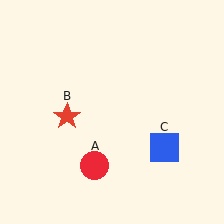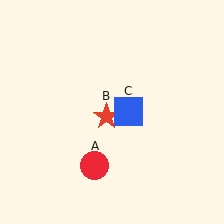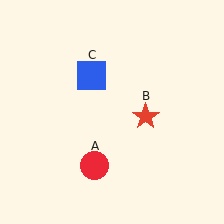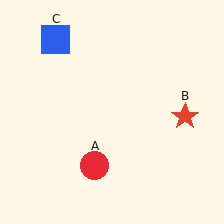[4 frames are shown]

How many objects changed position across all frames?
2 objects changed position: red star (object B), blue square (object C).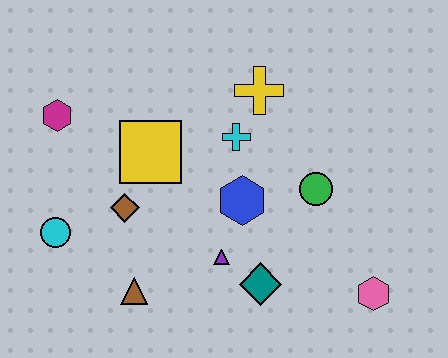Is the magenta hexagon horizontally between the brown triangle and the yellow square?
No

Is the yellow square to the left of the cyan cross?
Yes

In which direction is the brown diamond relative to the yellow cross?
The brown diamond is to the left of the yellow cross.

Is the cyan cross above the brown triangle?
Yes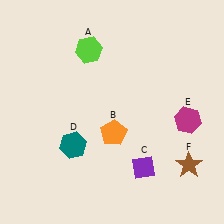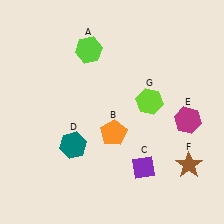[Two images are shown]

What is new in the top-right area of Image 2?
A lime hexagon (G) was added in the top-right area of Image 2.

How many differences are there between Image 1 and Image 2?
There is 1 difference between the two images.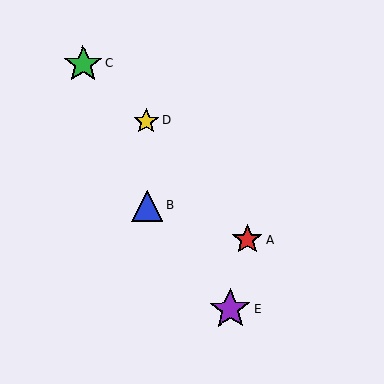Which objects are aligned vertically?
Objects B, D are aligned vertically.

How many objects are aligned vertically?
2 objects (B, D) are aligned vertically.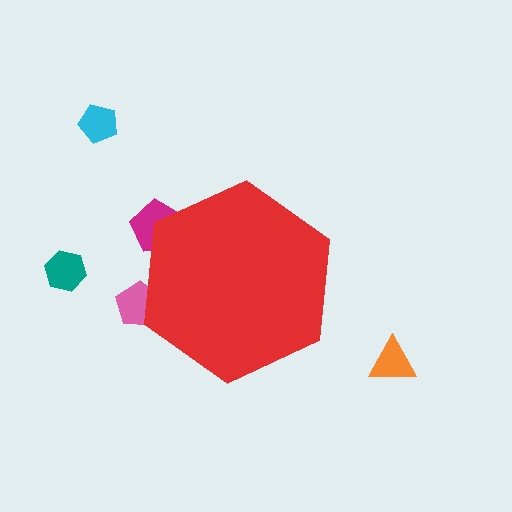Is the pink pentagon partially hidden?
Yes, the pink pentagon is partially hidden behind the red hexagon.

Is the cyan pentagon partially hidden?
No, the cyan pentagon is fully visible.